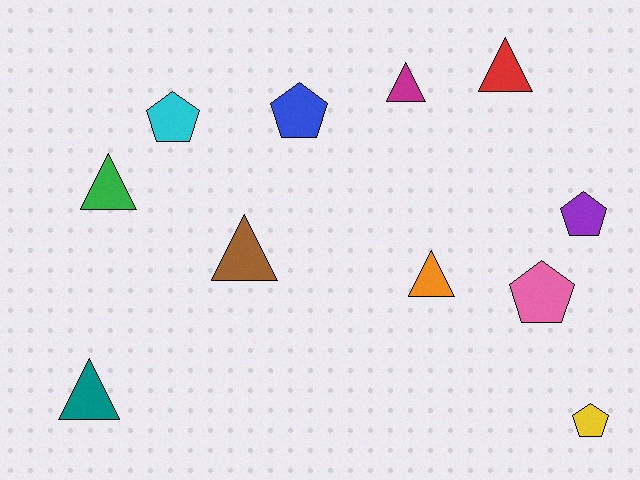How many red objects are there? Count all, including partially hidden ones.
There is 1 red object.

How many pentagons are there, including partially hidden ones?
There are 5 pentagons.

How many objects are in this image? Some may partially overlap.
There are 11 objects.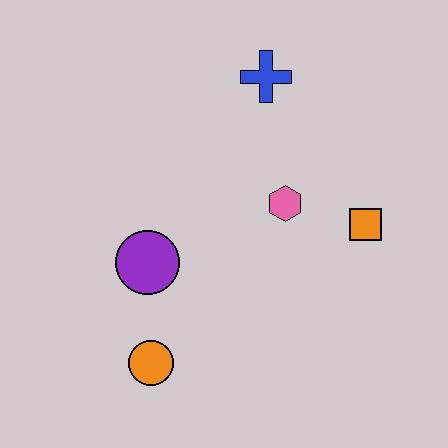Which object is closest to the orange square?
The pink hexagon is closest to the orange square.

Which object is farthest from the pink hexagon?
The orange circle is farthest from the pink hexagon.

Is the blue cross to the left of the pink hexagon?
Yes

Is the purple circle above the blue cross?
No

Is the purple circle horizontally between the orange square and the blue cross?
No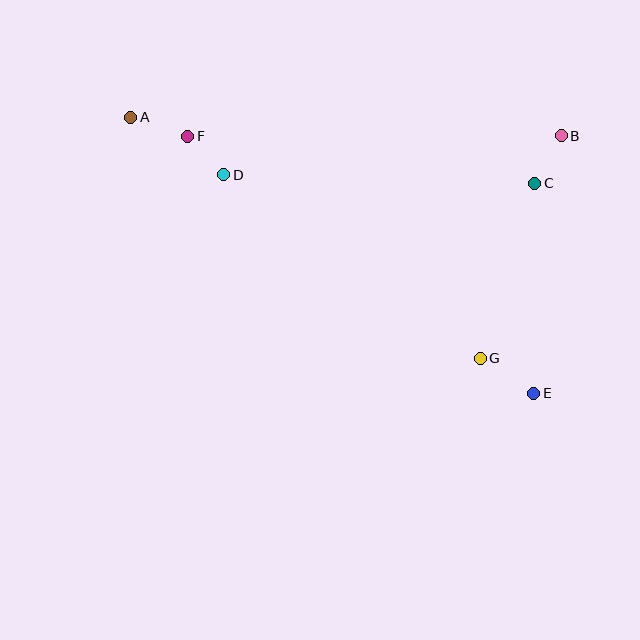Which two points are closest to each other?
Points D and F are closest to each other.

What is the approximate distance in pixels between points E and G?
The distance between E and G is approximately 64 pixels.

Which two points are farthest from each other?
Points A and E are farthest from each other.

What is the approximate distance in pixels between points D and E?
The distance between D and E is approximately 379 pixels.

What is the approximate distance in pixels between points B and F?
The distance between B and F is approximately 373 pixels.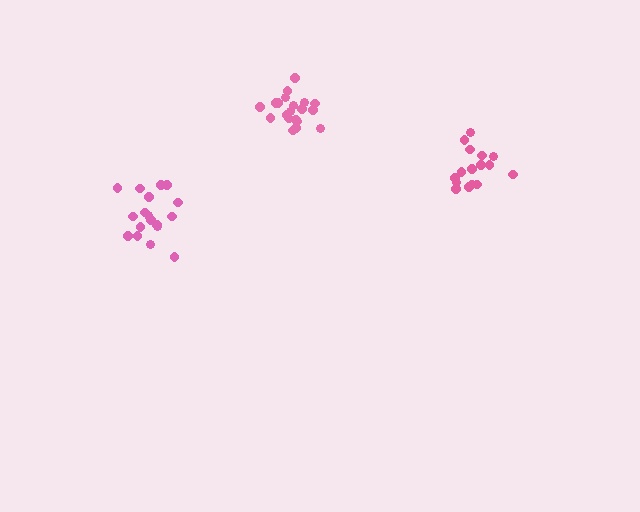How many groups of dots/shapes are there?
There are 3 groups.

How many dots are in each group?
Group 1: 16 dots, Group 2: 20 dots, Group 3: 18 dots (54 total).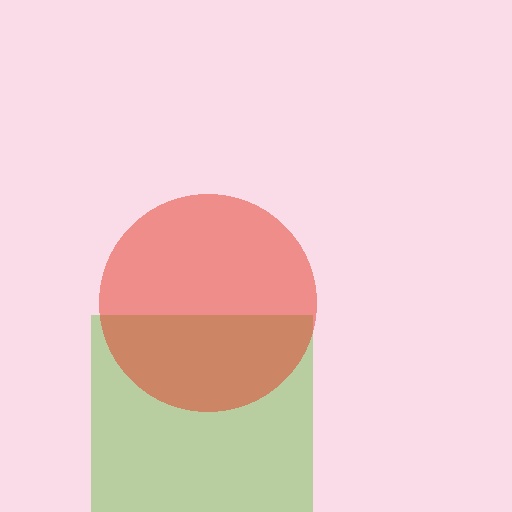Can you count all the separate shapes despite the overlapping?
Yes, there are 2 separate shapes.